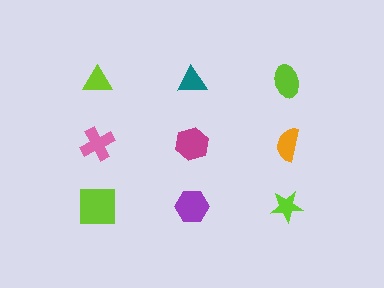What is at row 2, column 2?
A magenta hexagon.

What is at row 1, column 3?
A lime ellipse.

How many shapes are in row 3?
3 shapes.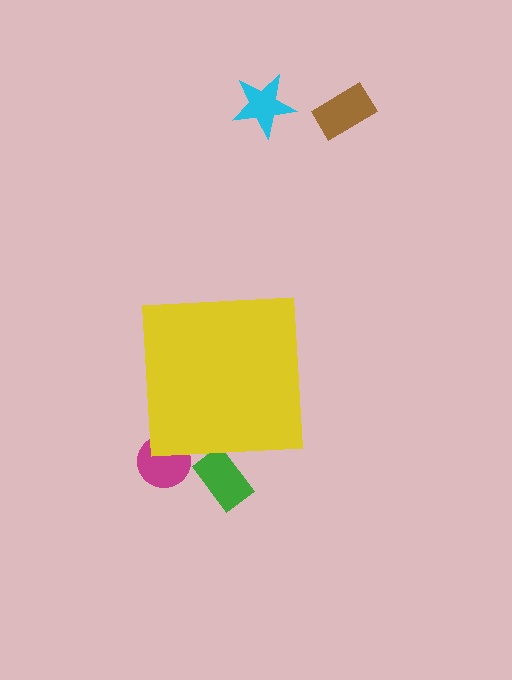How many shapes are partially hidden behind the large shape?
2 shapes are partially hidden.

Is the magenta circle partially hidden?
Yes, the magenta circle is partially hidden behind the yellow square.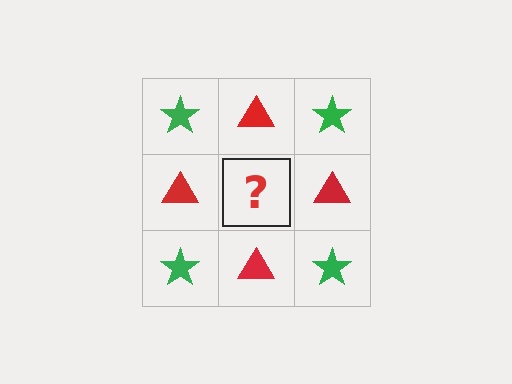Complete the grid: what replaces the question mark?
The question mark should be replaced with a green star.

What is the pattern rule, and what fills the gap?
The rule is that it alternates green star and red triangle in a checkerboard pattern. The gap should be filled with a green star.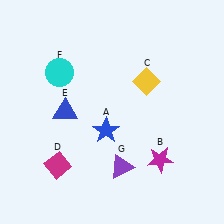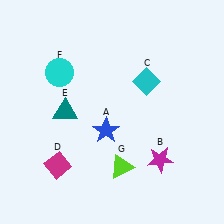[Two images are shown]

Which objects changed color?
C changed from yellow to cyan. E changed from blue to teal. G changed from purple to lime.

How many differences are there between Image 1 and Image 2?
There are 3 differences between the two images.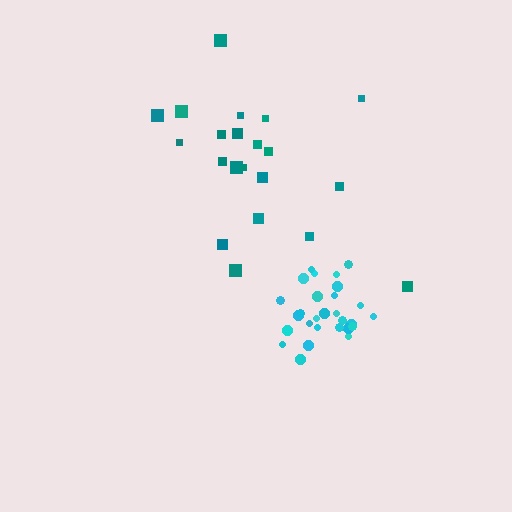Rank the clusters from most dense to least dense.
cyan, teal.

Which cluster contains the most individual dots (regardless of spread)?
Cyan (28).